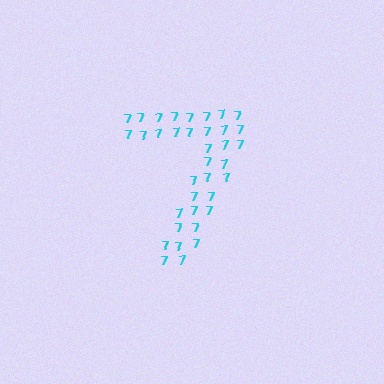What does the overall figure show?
The overall figure shows the digit 7.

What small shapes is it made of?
It is made of small digit 7's.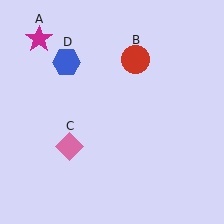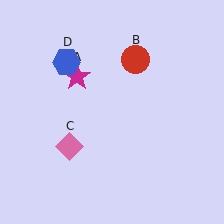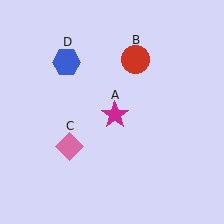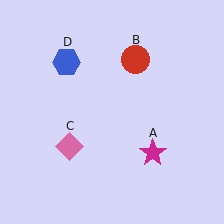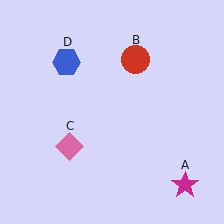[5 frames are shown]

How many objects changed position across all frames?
1 object changed position: magenta star (object A).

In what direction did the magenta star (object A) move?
The magenta star (object A) moved down and to the right.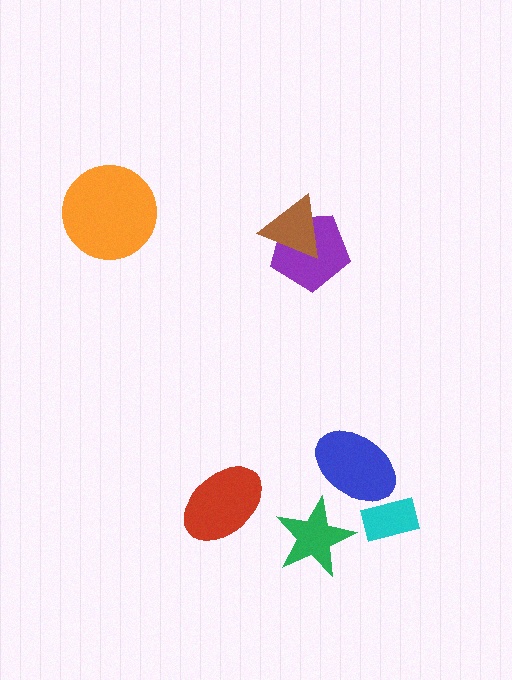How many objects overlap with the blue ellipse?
1 object overlaps with the blue ellipse.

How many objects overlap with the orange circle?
0 objects overlap with the orange circle.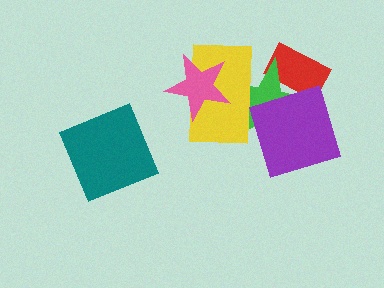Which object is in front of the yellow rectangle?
The pink star is in front of the yellow rectangle.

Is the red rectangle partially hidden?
Yes, it is partially covered by another shape.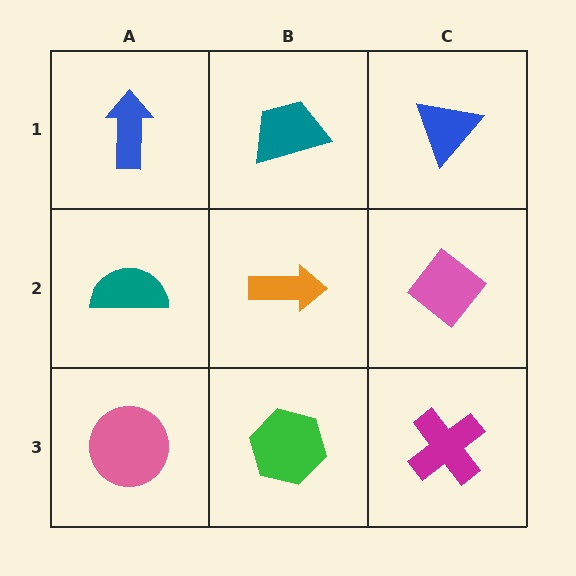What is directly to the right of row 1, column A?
A teal trapezoid.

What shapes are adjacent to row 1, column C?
A pink diamond (row 2, column C), a teal trapezoid (row 1, column B).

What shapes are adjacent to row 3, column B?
An orange arrow (row 2, column B), a pink circle (row 3, column A), a magenta cross (row 3, column C).